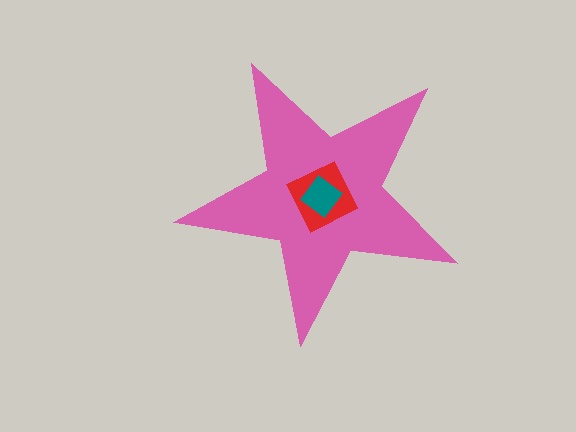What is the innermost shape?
The teal diamond.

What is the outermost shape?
The pink star.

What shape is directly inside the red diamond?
The teal diamond.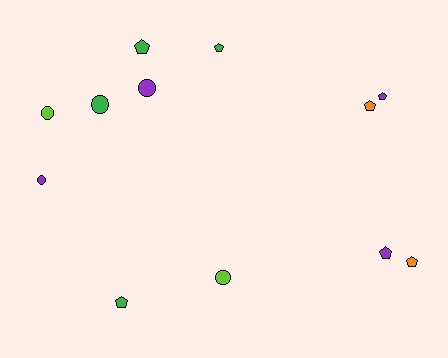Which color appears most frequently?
Green, with 4 objects.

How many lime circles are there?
There are 2 lime circles.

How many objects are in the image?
There are 12 objects.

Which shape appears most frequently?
Pentagon, with 7 objects.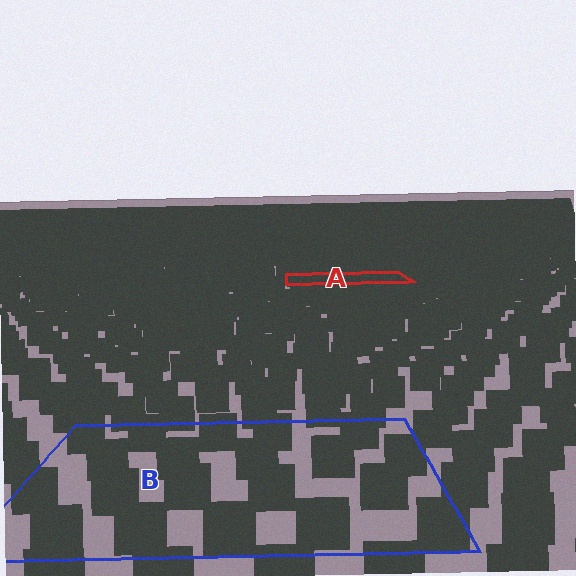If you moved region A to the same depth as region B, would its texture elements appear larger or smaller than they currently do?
They would appear larger. At a closer depth, the same texture elements are projected at a bigger on-screen size.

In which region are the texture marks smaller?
The texture marks are smaller in region A, because it is farther away.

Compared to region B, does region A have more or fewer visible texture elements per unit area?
Region A has more texture elements per unit area — they are packed more densely because it is farther away.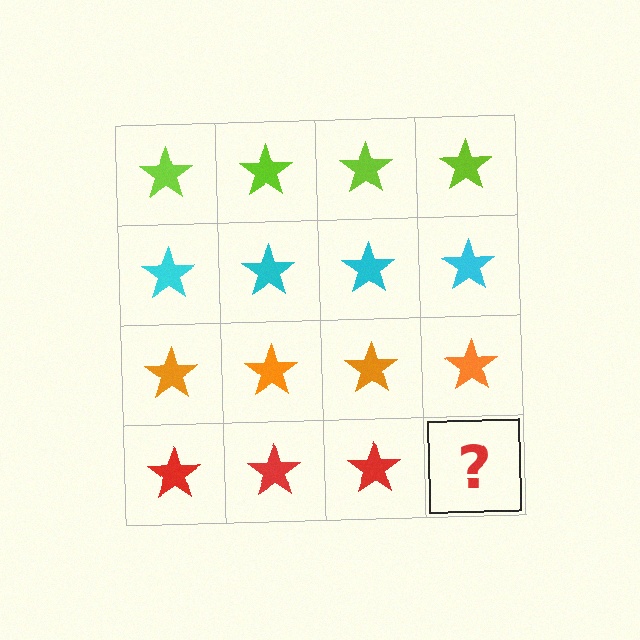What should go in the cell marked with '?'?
The missing cell should contain a red star.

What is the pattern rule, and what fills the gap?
The rule is that each row has a consistent color. The gap should be filled with a red star.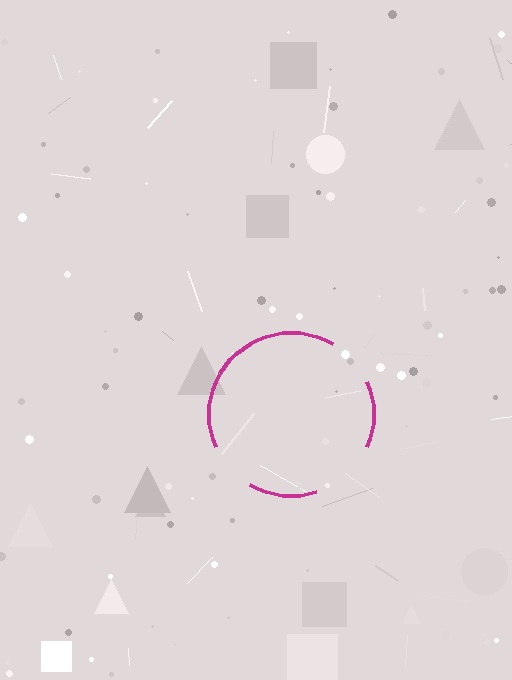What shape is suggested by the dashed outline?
The dashed outline suggests a circle.